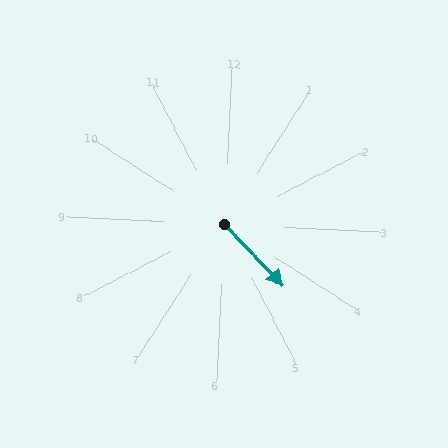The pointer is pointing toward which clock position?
Roughly 4 o'clock.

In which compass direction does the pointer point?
Southeast.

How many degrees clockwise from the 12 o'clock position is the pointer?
Approximately 133 degrees.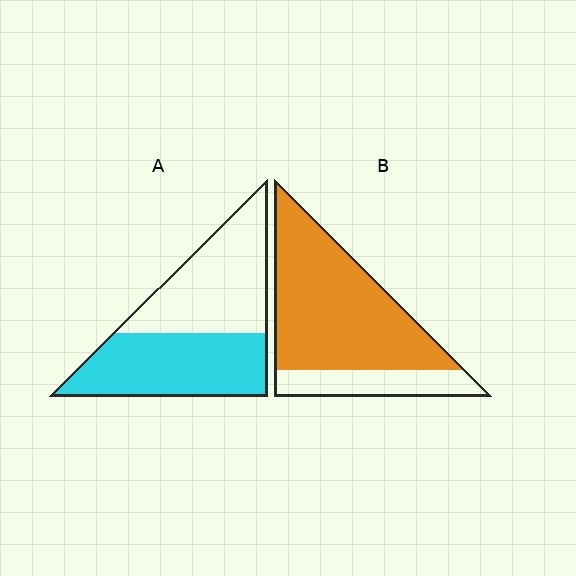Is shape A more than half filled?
Roughly half.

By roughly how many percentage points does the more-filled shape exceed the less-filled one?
By roughly 25 percentage points (B over A).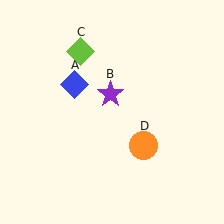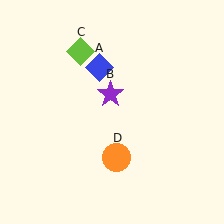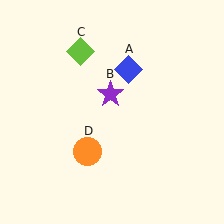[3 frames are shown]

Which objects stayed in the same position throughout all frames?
Purple star (object B) and lime diamond (object C) remained stationary.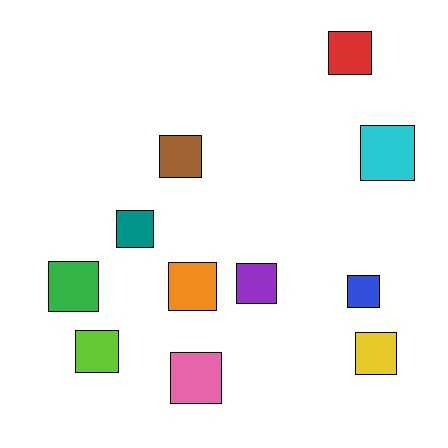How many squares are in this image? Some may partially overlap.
There are 11 squares.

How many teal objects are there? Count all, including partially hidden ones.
There is 1 teal object.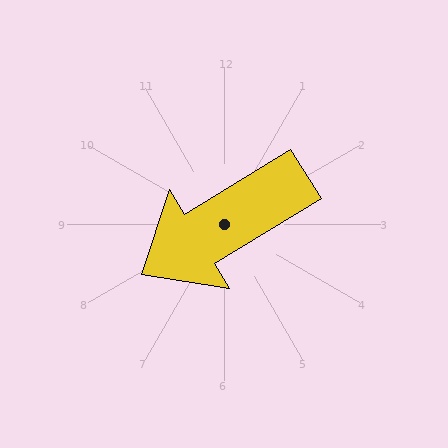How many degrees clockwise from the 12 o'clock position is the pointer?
Approximately 239 degrees.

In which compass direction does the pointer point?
Southwest.